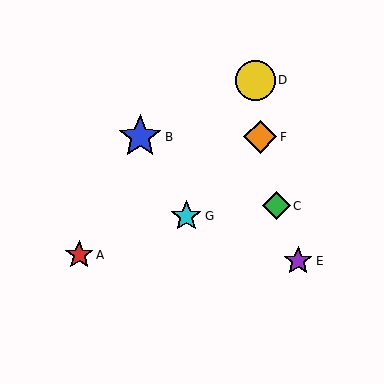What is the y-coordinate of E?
Object E is at y≈261.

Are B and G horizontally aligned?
No, B is at y≈137 and G is at y≈216.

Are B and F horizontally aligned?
Yes, both are at y≈137.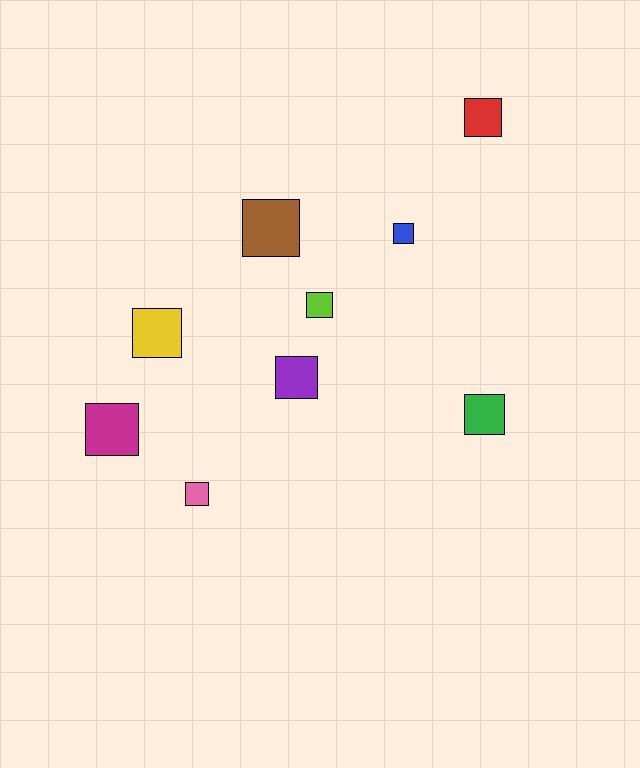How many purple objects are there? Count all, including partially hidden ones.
There is 1 purple object.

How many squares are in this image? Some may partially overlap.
There are 9 squares.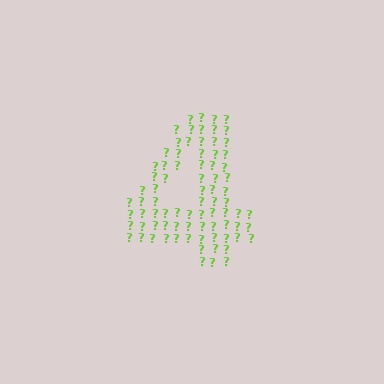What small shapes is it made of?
It is made of small question marks.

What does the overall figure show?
The overall figure shows the digit 4.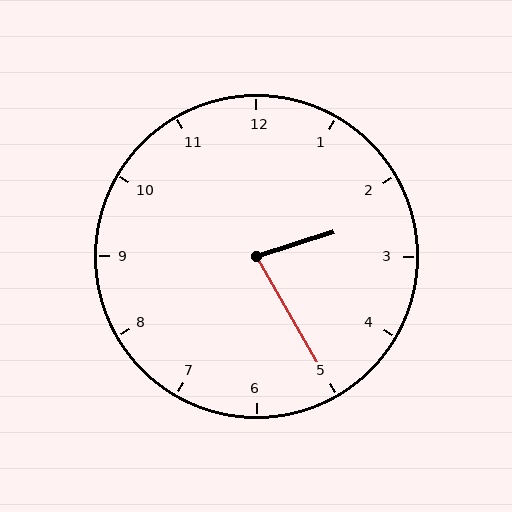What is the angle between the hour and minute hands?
Approximately 78 degrees.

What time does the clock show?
2:25.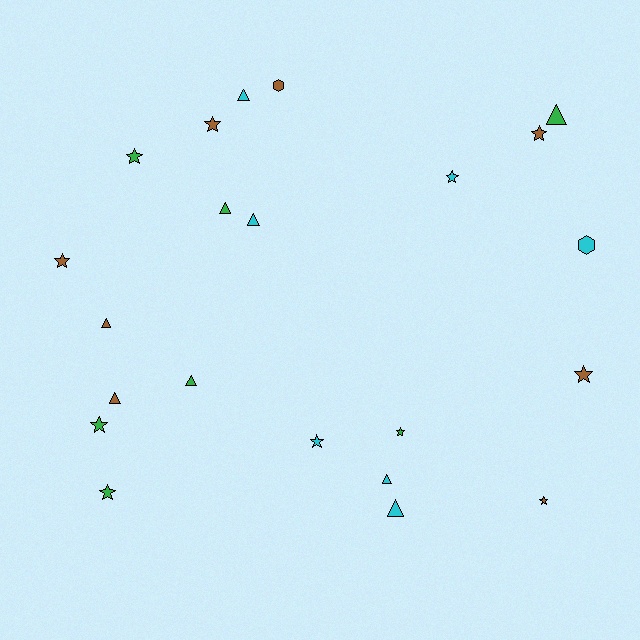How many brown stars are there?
There are 5 brown stars.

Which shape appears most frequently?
Star, with 11 objects.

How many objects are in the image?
There are 22 objects.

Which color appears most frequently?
Brown, with 8 objects.